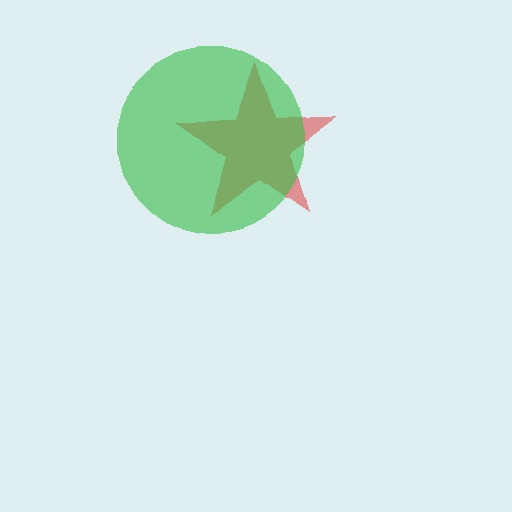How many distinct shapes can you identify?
There are 2 distinct shapes: a red star, a green circle.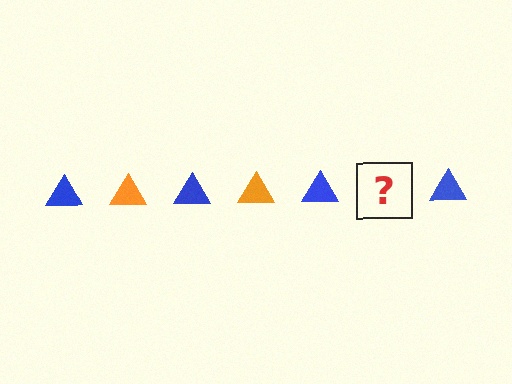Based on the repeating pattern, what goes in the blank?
The blank should be an orange triangle.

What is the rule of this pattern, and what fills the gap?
The rule is that the pattern cycles through blue, orange triangles. The gap should be filled with an orange triangle.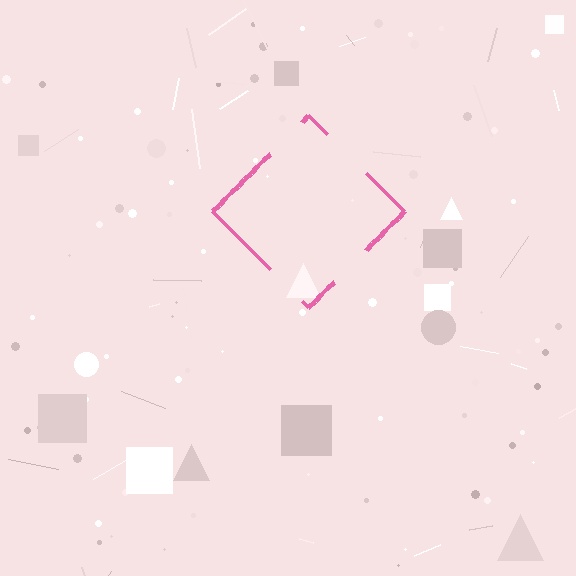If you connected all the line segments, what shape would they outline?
They would outline a diamond.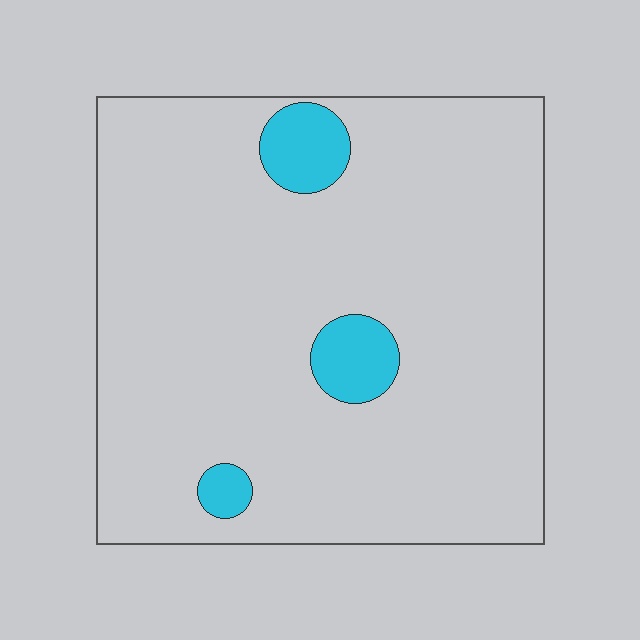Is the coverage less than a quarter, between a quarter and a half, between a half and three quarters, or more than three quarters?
Less than a quarter.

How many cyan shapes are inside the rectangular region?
3.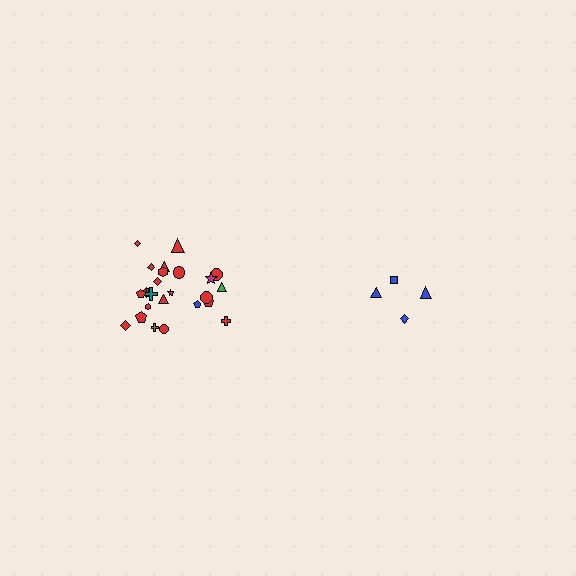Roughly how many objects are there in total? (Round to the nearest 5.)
Roughly 30 objects in total.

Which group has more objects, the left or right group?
The left group.